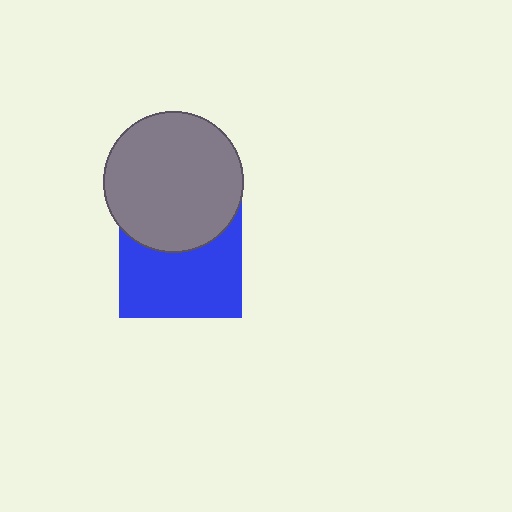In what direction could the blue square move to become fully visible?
The blue square could move down. That would shift it out from behind the gray circle entirely.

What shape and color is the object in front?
The object in front is a gray circle.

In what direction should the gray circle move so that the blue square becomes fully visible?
The gray circle should move up. That is the shortest direction to clear the overlap and leave the blue square fully visible.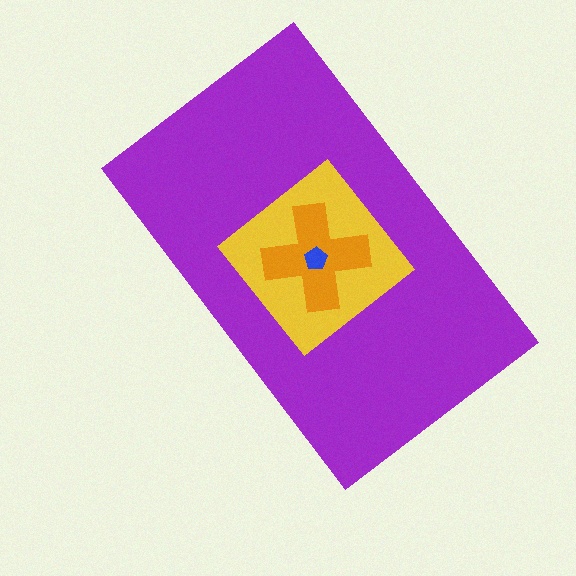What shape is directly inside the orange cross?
The blue pentagon.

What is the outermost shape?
The purple rectangle.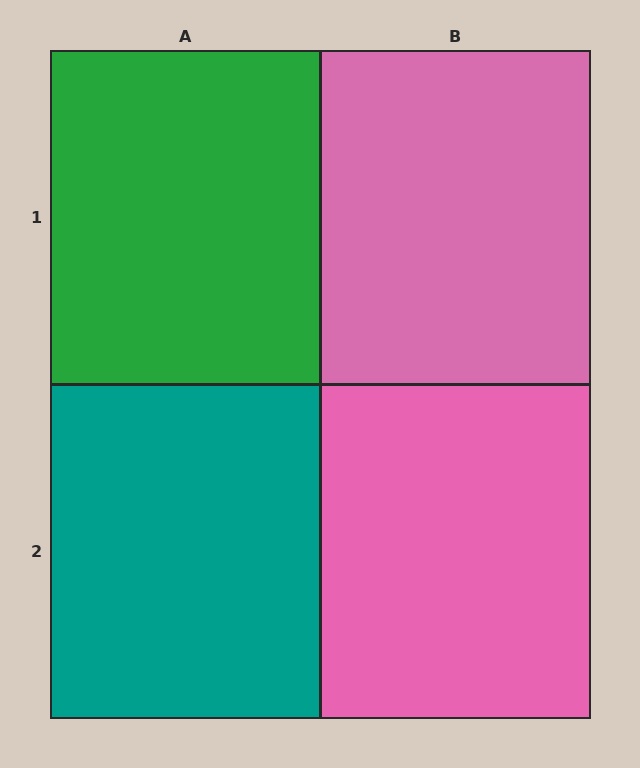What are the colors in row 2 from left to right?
Teal, pink.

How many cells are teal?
1 cell is teal.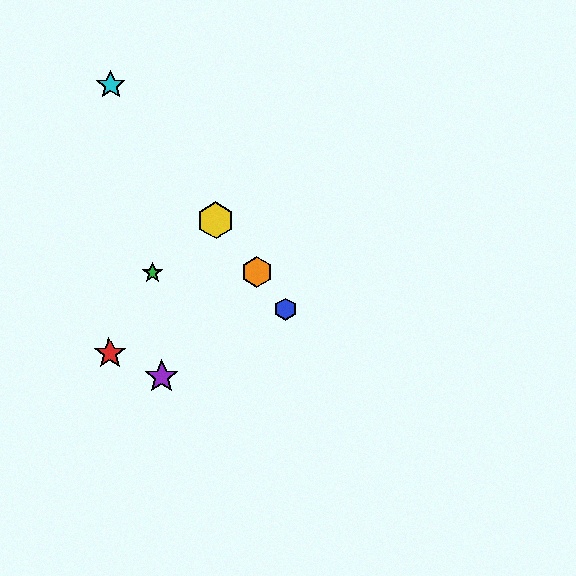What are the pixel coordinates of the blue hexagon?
The blue hexagon is at (286, 309).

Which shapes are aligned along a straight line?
The blue hexagon, the yellow hexagon, the orange hexagon, the cyan star are aligned along a straight line.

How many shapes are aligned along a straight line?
4 shapes (the blue hexagon, the yellow hexagon, the orange hexagon, the cyan star) are aligned along a straight line.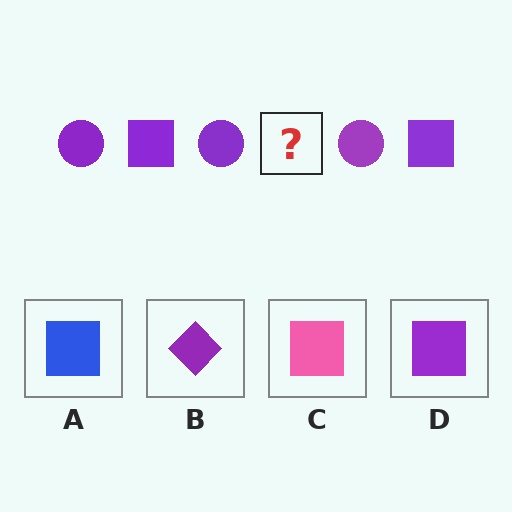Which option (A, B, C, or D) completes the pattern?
D.